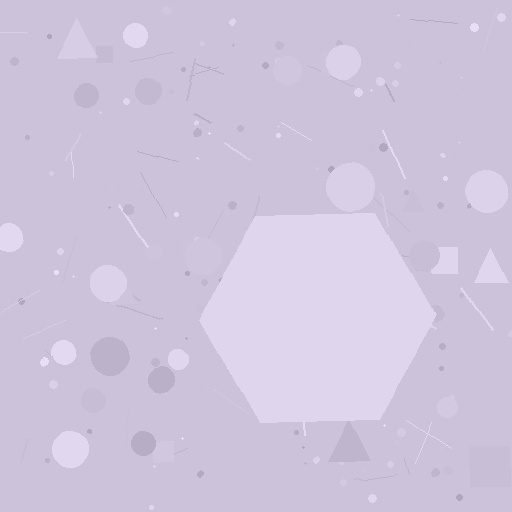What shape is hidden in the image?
A hexagon is hidden in the image.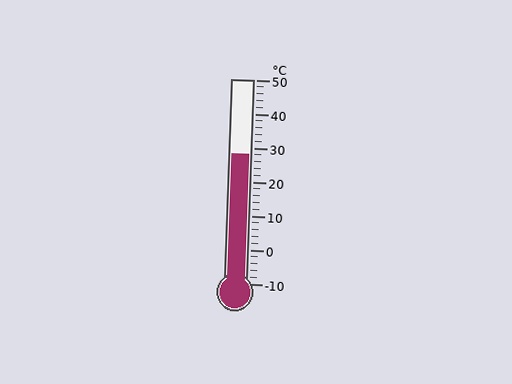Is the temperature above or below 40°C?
The temperature is below 40°C.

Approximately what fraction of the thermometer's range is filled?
The thermometer is filled to approximately 65% of its range.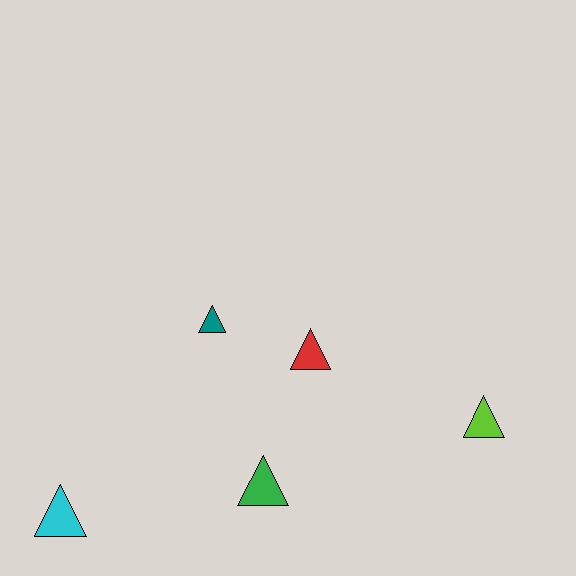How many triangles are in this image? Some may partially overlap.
There are 5 triangles.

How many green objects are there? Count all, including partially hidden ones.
There is 1 green object.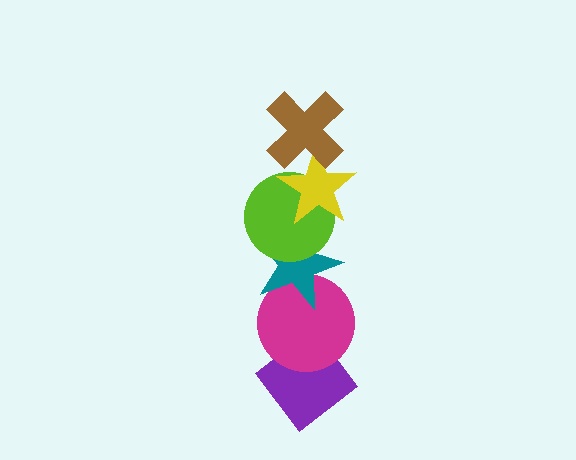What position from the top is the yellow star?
The yellow star is 2nd from the top.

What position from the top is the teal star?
The teal star is 4th from the top.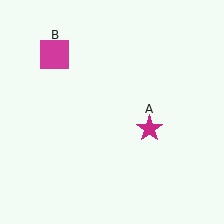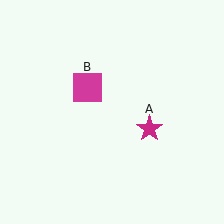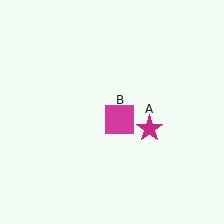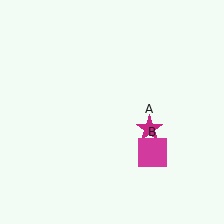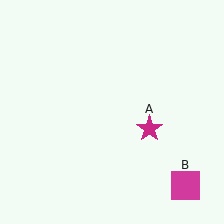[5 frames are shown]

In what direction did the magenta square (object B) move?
The magenta square (object B) moved down and to the right.